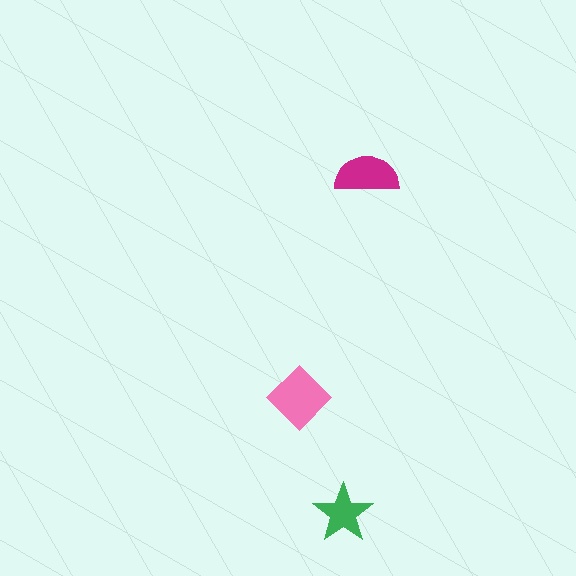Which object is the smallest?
The green star.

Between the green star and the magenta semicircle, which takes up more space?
The magenta semicircle.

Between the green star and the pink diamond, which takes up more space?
The pink diamond.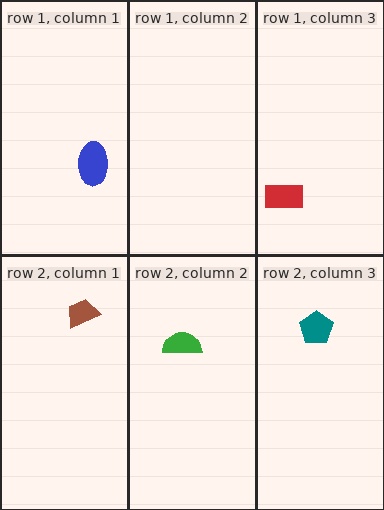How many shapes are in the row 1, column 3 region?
1.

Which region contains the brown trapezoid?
The row 2, column 1 region.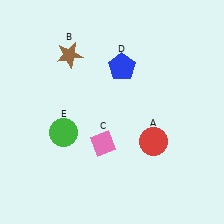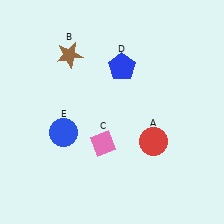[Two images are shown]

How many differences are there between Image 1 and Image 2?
There is 1 difference between the two images.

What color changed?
The circle (E) changed from green in Image 1 to blue in Image 2.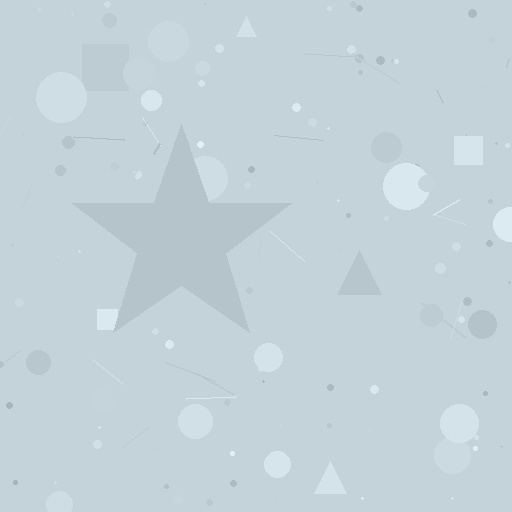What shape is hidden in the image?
A star is hidden in the image.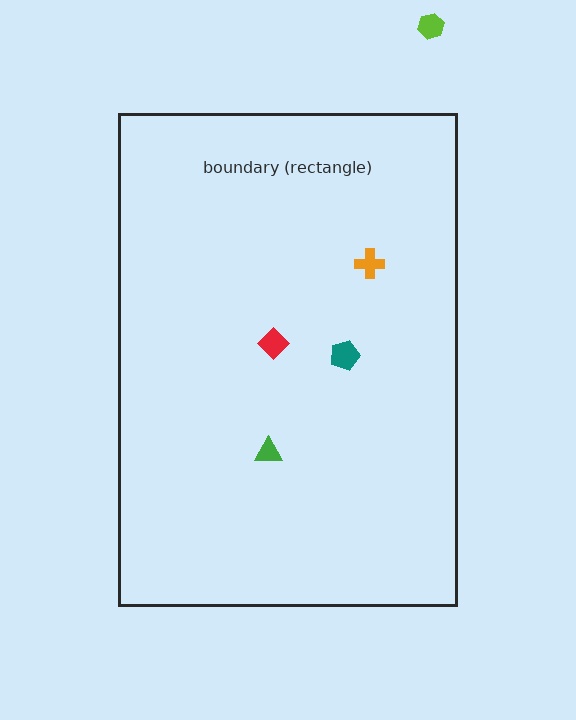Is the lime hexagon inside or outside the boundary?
Outside.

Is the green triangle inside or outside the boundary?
Inside.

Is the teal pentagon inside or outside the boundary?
Inside.